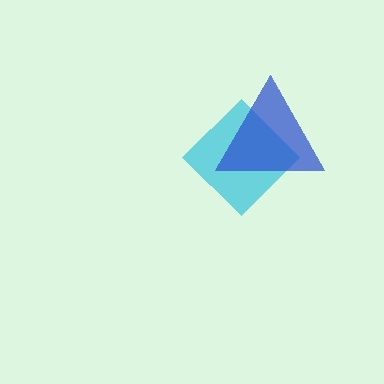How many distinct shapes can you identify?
There are 2 distinct shapes: a cyan diamond, a blue triangle.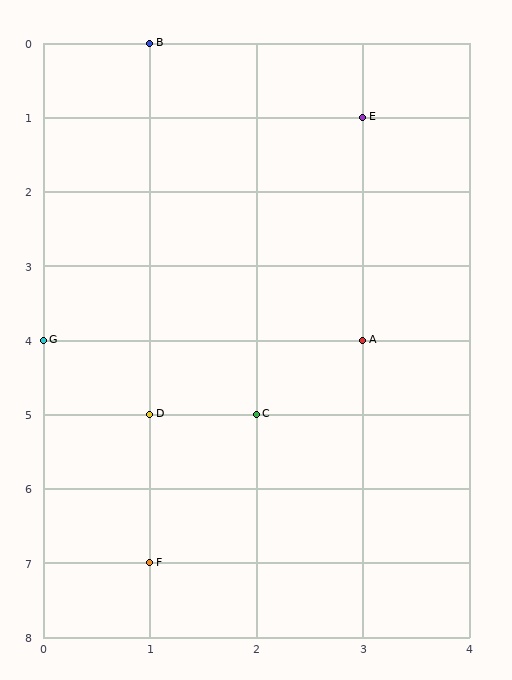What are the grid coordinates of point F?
Point F is at grid coordinates (1, 7).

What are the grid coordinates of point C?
Point C is at grid coordinates (2, 5).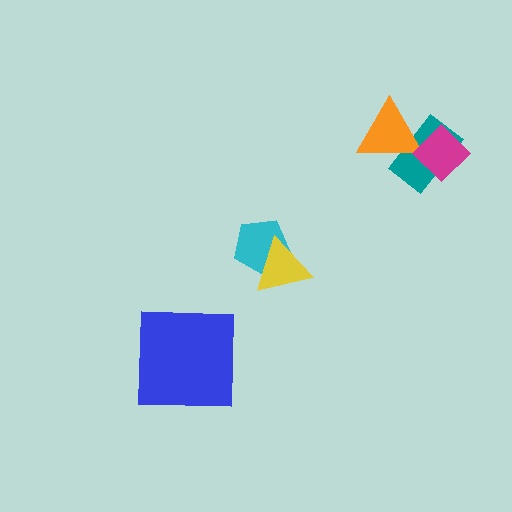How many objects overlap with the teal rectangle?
2 objects overlap with the teal rectangle.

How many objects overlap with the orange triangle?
2 objects overlap with the orange triangle.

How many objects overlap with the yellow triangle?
1 object overlaps with the yellow triangle.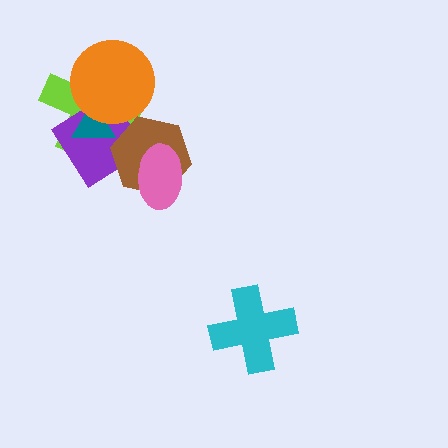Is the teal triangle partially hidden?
Yes, it is partially covered by another shape.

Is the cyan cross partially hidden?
No, no other shape covers it.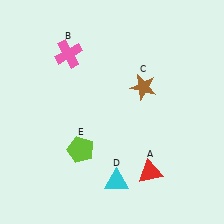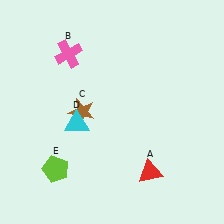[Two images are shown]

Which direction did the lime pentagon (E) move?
The lime pentagon (E) moved left.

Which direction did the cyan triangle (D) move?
The cyan triangle (D) moved up.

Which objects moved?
The objects that moved are: the brown star (C), the cyan triangle (D), the lime pentagon (E).